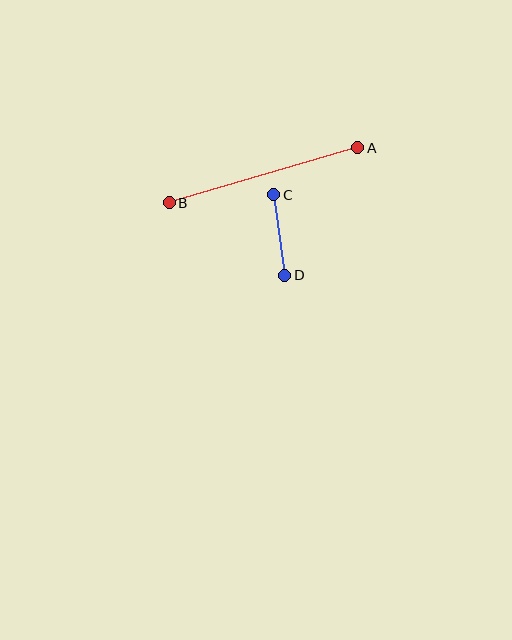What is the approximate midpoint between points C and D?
The midpoint is at approximately (279, 235) pixels.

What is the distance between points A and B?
The distance is approximately 197 pixels.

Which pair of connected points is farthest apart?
Points A and B are farthest apart.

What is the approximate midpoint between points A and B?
The midpoint is at approximately (264, 175) pixels.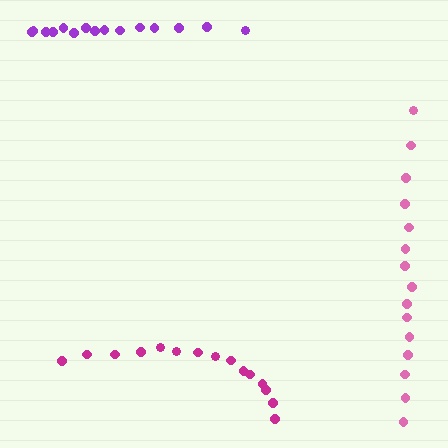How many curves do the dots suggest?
There are 3 distinct paths.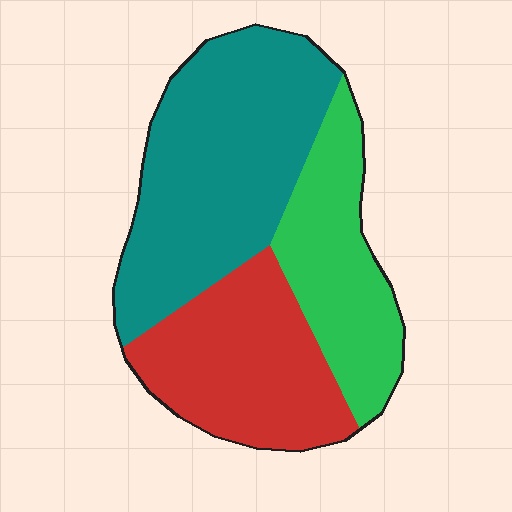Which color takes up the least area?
Green, at roughly 25%.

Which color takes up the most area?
Teal, at roughly 45%.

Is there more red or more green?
Red.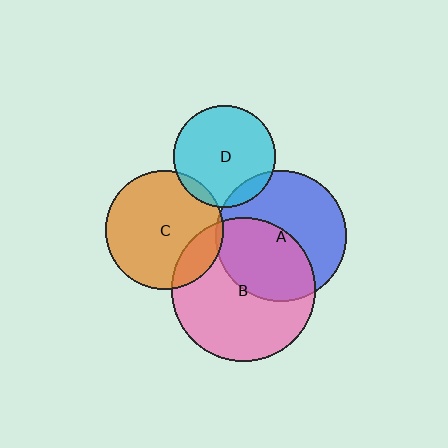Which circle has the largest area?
Circle B (pink).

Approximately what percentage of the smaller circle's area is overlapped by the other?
Approximately 20%.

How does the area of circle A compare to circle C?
Approximately 1.2 times.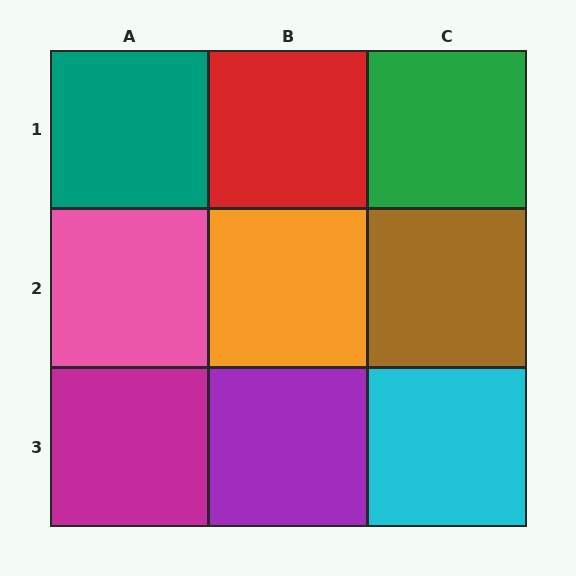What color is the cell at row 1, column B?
Red.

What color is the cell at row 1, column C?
Green.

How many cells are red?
1 cell is red.